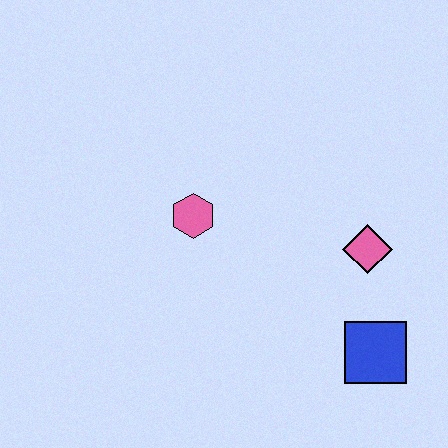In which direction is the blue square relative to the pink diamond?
The blue square is below the pink diamond.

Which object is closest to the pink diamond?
The blue square is closest to the pink diamond.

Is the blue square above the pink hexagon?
No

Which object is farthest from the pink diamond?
The pink hexagon is farthest from the pink diamond.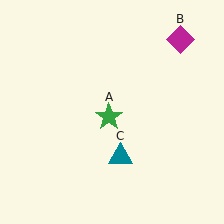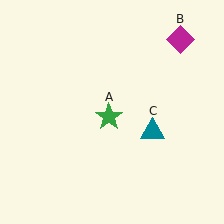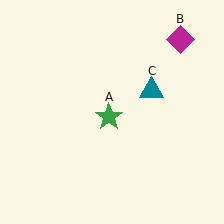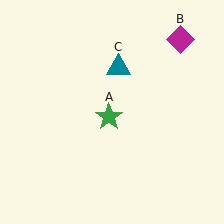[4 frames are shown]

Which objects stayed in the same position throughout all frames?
Green star (object A) and magenta diamond (object B) remained stationary.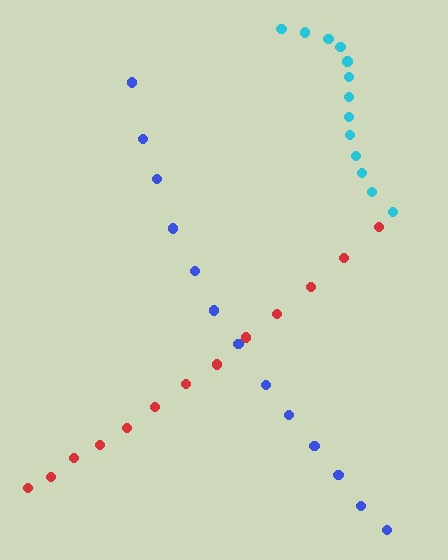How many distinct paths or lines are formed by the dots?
There are 3 distinct paths.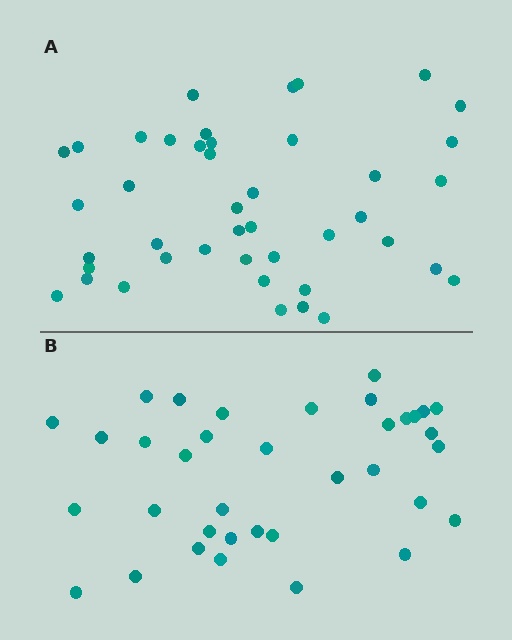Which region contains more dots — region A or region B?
Region A (the top region) has more dots.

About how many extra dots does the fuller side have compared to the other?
Region A has roughly 8 or so more dots than region B.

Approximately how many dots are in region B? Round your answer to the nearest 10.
About 40 dots. (The exact count is 36, which rounds to 40.)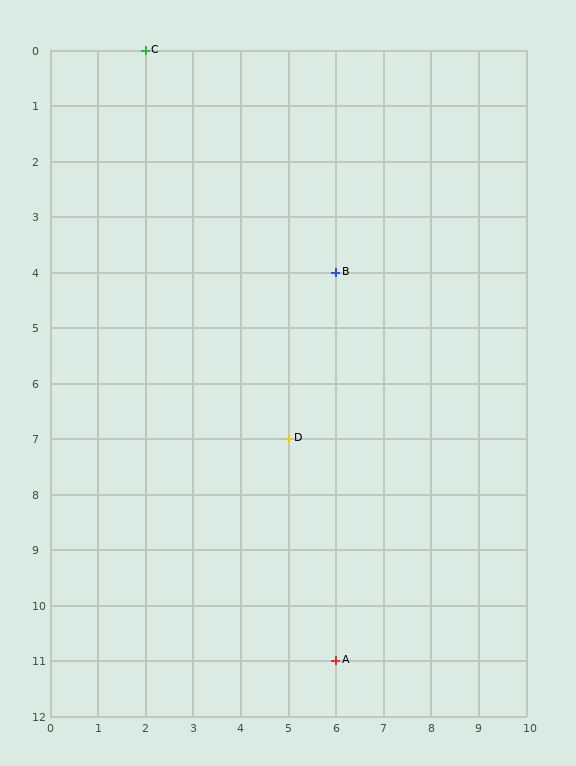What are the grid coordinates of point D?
Point D is at grid coordinates (5, 7).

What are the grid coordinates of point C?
Point C is at grid coordinates (2, 0).